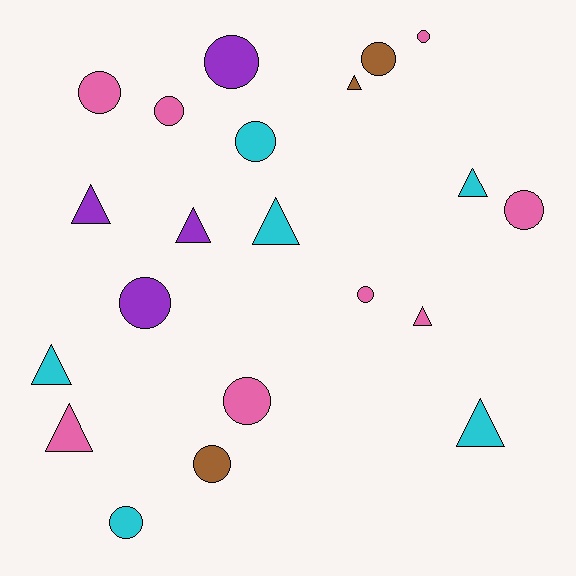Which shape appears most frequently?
Circle, with 12 objects.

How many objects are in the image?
There are 21 objects.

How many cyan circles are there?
There are 2 cyan circles.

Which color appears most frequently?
Pink, with 8 objects.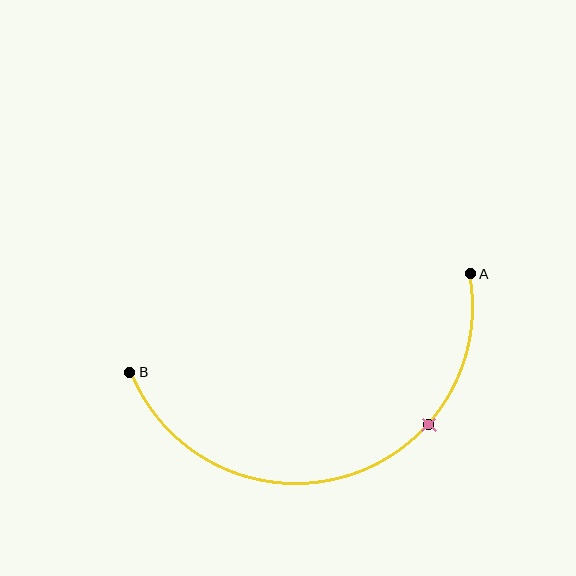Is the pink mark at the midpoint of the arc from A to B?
No. The pink mark lies on the arc but is closer to endpoint A. The arc midpoint would be at the point on the curve equidistant along the arc from both A and B.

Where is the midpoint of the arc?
The arc midpoint is the point on the curve farthest from the straight line joining A and B. It sits below that line.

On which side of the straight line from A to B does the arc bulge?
The arc bulges below the straight line connecting A and B.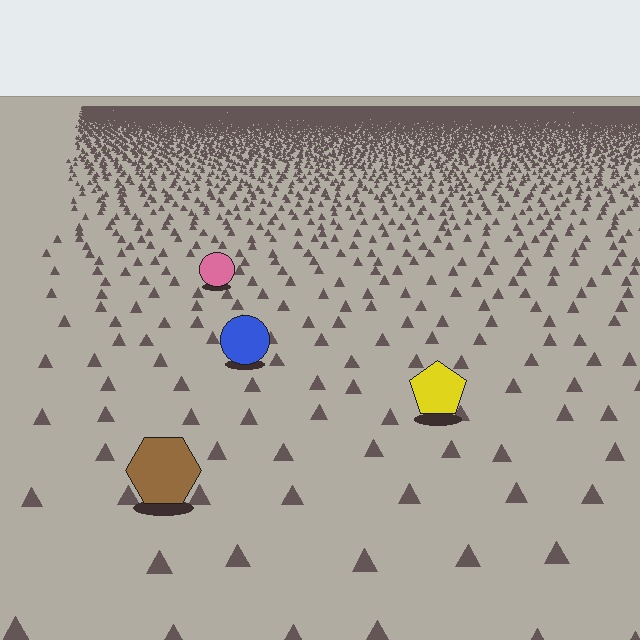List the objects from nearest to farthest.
From nearest to farthest: the brown hexagon, the yellow pentagon, the blue circle, the pink circle.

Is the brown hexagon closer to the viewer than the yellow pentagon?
Yes. The brown hexagon is closer — you can tell from the texture gradient: the ground texture is coarser near it.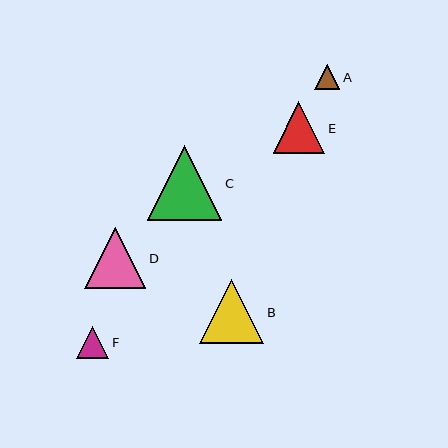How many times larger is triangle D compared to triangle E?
Triangle D is approximately 1.2 times the size of triangle E.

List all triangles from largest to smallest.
From largest to smallest: C, B, D, E, F, A.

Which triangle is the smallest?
Triangle A is the smallest with a size of approximately 25 pixels.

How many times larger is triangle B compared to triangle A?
Triangle B is approximately 2.6 times the size of triangle A.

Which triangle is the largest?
Triangle C is the largest with a size of approximately 75 pixels.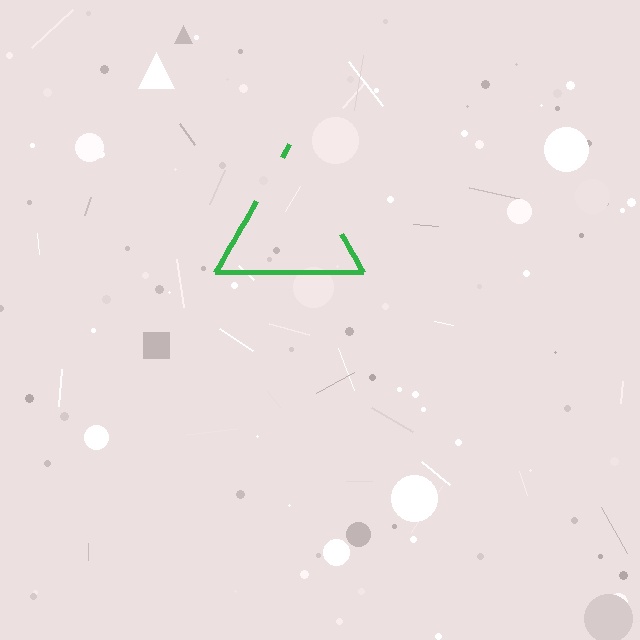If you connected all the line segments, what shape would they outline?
They would outline a triangle.